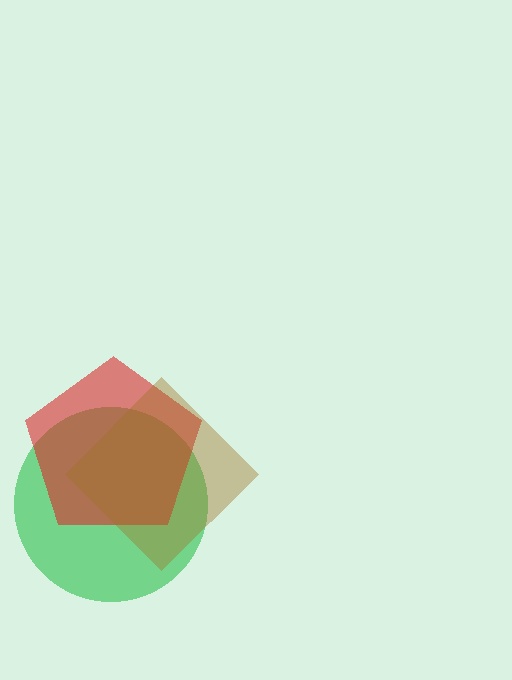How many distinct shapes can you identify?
There are 3 distinct shapes: a green circle, a red pentagon, a brown diamond.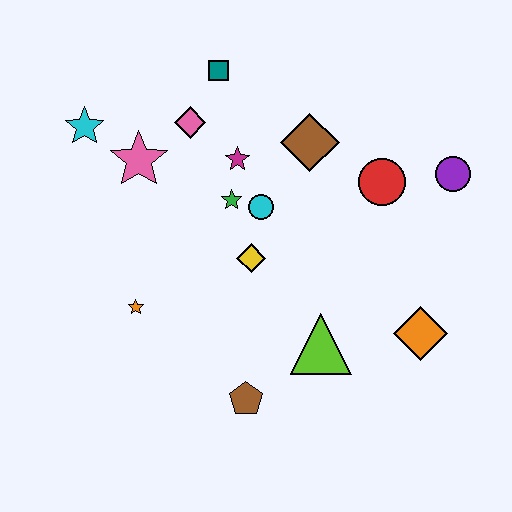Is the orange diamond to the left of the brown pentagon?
No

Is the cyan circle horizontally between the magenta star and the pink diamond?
No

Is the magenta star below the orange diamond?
No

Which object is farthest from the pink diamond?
The orange diamond is farthest from the pink diamond.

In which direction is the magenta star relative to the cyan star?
The magenta star is to the right of the cyan star.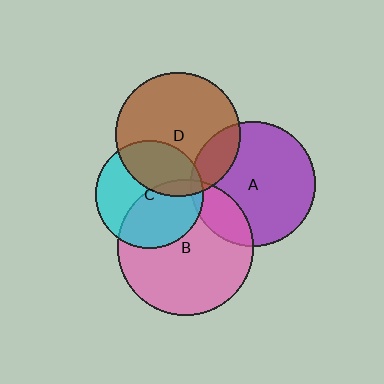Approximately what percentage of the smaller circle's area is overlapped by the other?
Approximately 35%.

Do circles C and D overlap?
Yes.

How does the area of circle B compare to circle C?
Approximately 1.6 times.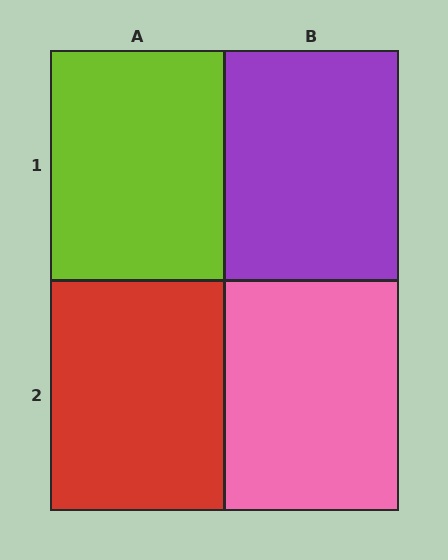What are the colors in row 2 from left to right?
Red, pink.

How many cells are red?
1 cell is red.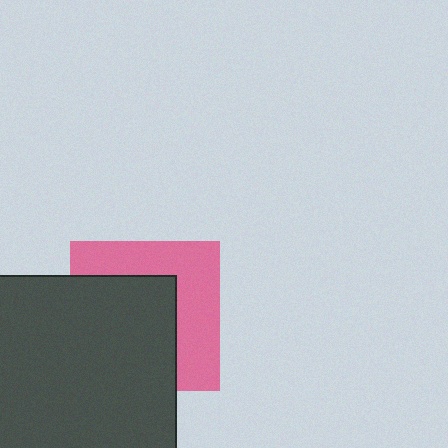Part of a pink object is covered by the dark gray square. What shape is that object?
It is a square.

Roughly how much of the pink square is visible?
A small part of it is visible (roughly 44%).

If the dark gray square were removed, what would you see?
You would see the complete pink square.